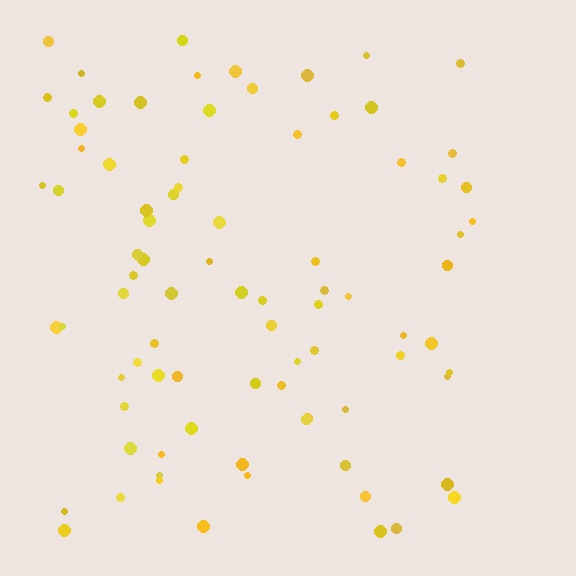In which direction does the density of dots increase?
From right to left, with the left side densest.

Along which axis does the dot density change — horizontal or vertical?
Horizontal.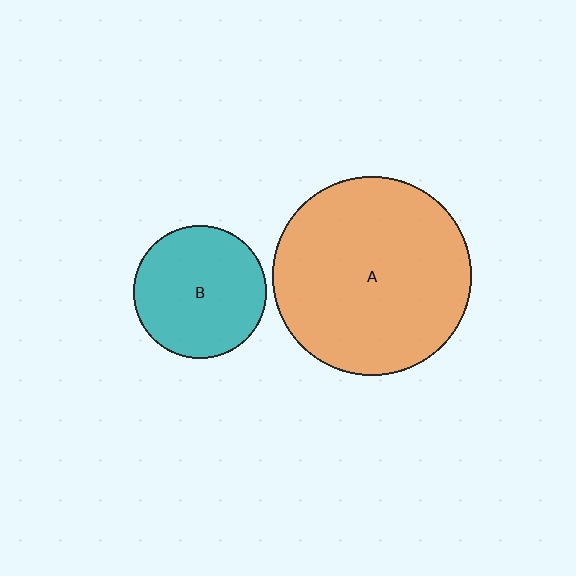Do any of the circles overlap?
No, none of the circles overlap.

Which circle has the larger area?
Circle A (orange).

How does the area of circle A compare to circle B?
Approximately 2.2 times.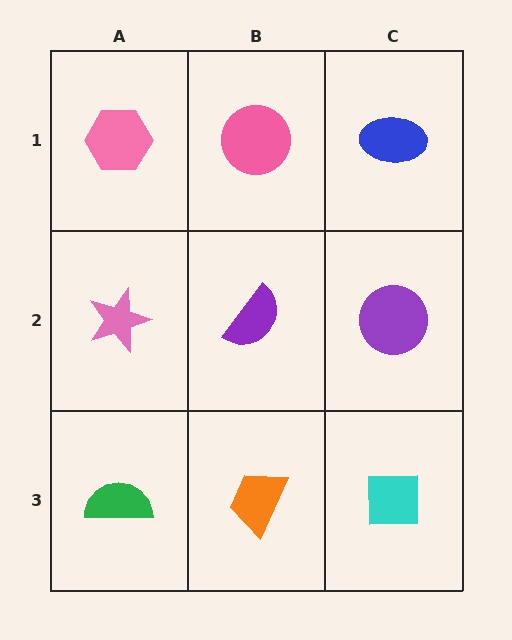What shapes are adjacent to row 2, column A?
A pink hexagon (row 1, column A), a green semicircle (row 3, column A), a purple semicircle (row 2, column B).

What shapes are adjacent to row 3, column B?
A purple semicircle (row 2, column B), a green semicircle (row 3, column A), a cyan square (row 3, column C).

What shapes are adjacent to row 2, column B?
A pink circle (row 1, column B), an orange trapezoid (row 3, column B), a pink star (row 2, column A), a purple circle (row 2, column C).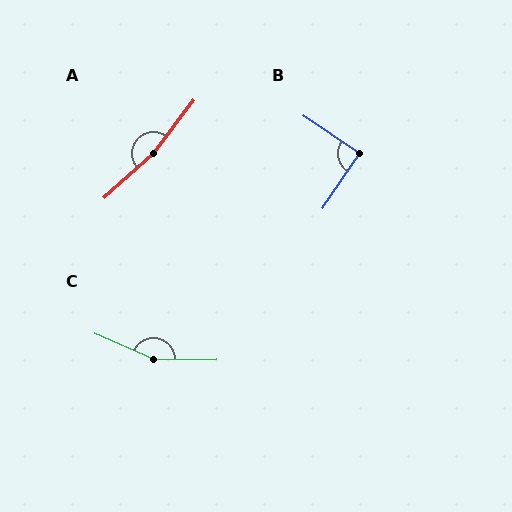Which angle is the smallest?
B, at approximately 90 degrees.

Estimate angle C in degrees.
Approximately 155 degrees.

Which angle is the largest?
A, at approximately 169 degrees.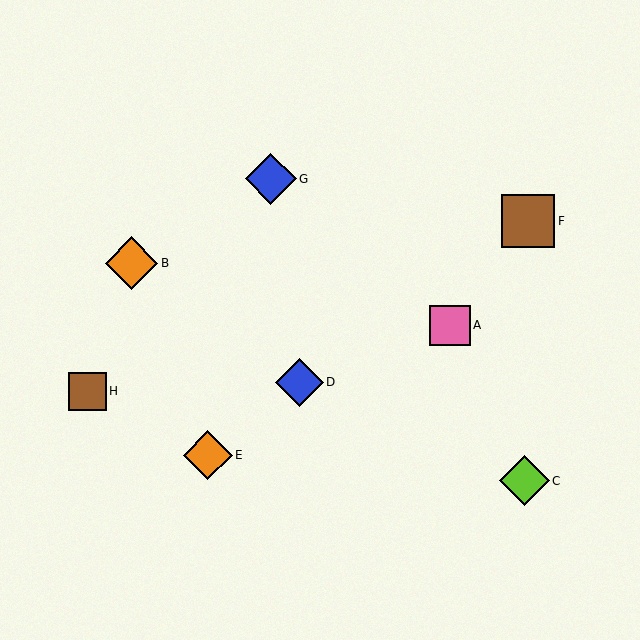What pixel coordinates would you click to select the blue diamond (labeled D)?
Click at (299, 382) to select the blue diamond D.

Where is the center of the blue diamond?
The center of the blue diamond is at (299, 382).